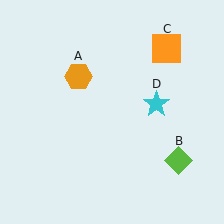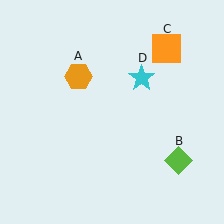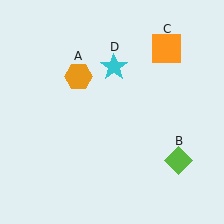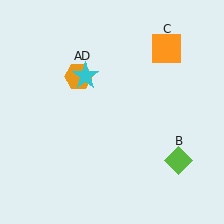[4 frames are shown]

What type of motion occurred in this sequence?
The cyan star (object D) rotated counterclockwise around the center of the scene.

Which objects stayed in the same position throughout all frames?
Orange hexagon (object A) and lime diamond (object B) and orange square (object C) remained stationary.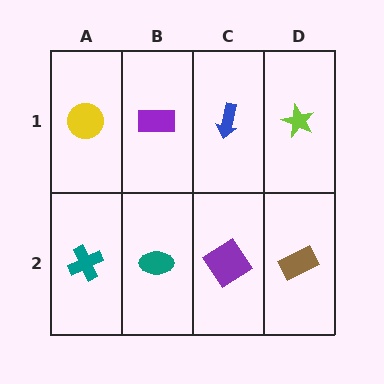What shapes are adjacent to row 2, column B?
A purple rectangle (row 1, column B), a teal cross (row 2, column A), a purple diamond (row 2, column C).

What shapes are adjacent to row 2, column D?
A lime star (row 1, column D), a purple diamond (row 2, column C).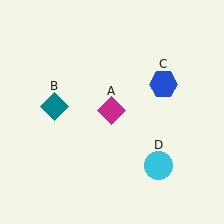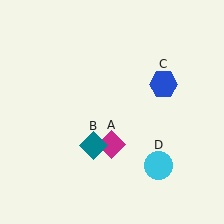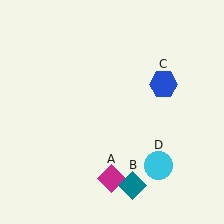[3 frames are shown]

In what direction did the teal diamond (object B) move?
The teal diamond (object B) moved down and to the right.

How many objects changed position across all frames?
2 objects changed position: magenta diamond (object A), teal diamond (object B).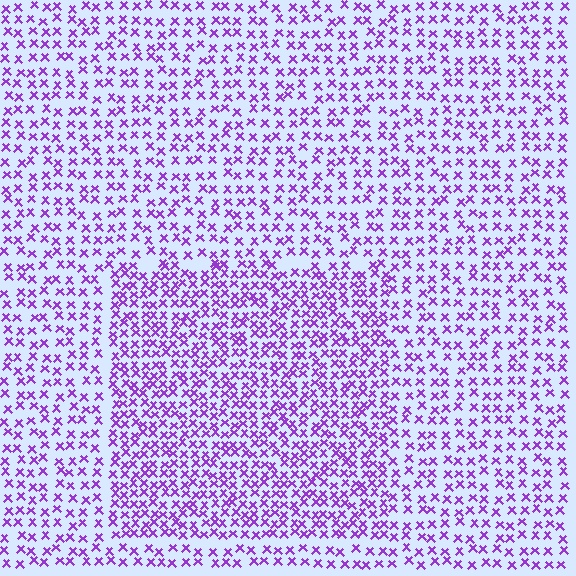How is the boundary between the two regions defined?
The boundary is defined by a change in element density (approximately 1.7x ratio). All elements are the same color, size, and shape.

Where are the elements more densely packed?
The elements are more densely packed inside the rectangle boundary.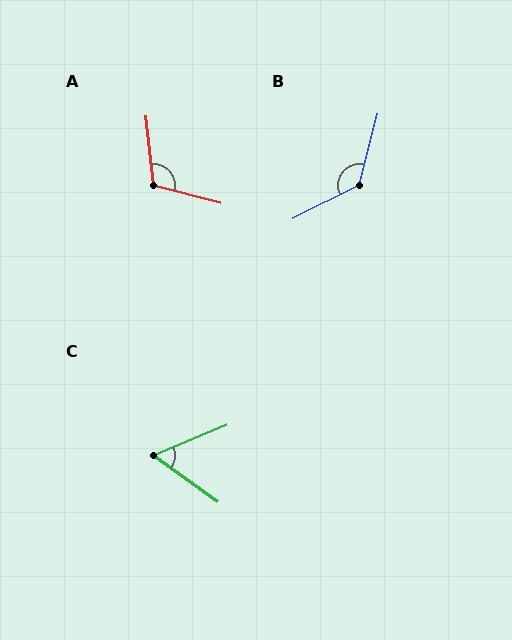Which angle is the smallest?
C, at approximately 59 degrees.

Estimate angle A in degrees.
Approximately 111 degrees.